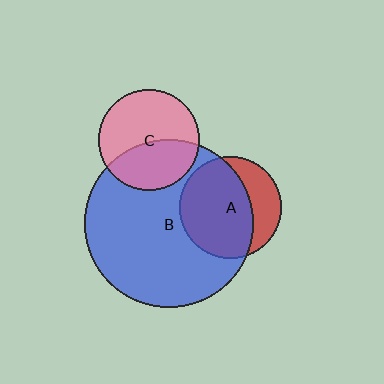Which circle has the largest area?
Circle B (blue).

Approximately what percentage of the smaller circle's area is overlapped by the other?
Approximately 70%.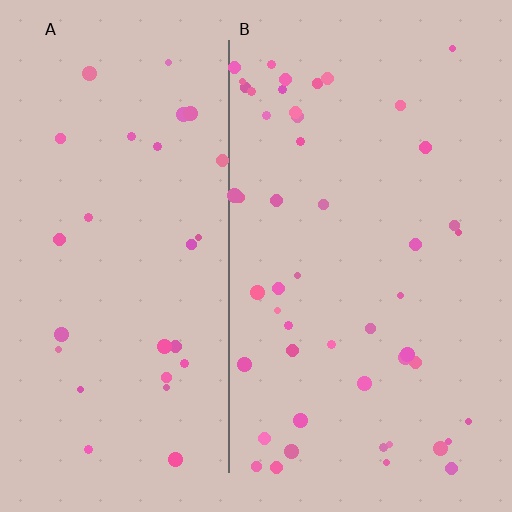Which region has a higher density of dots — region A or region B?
B (the right).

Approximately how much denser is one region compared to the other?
Approximately 1.7× — region B over region A.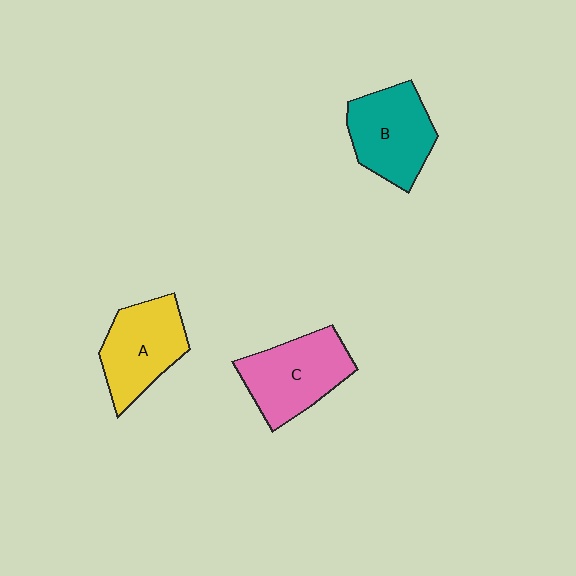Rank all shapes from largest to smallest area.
From largest to smallest: C (pink), B (teal), A (yellow).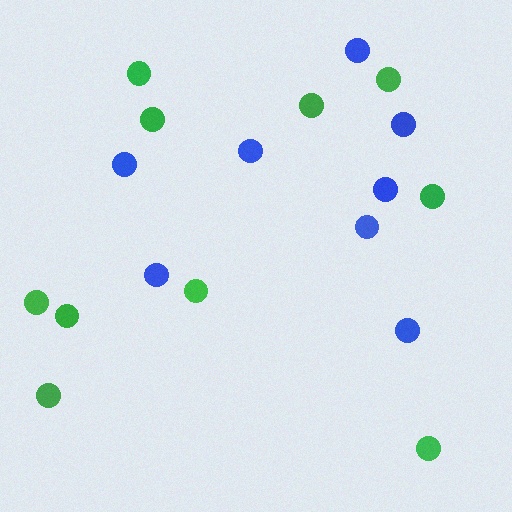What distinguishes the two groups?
There are 2 groups: one group of blue circles (8) and one group of green circles (10).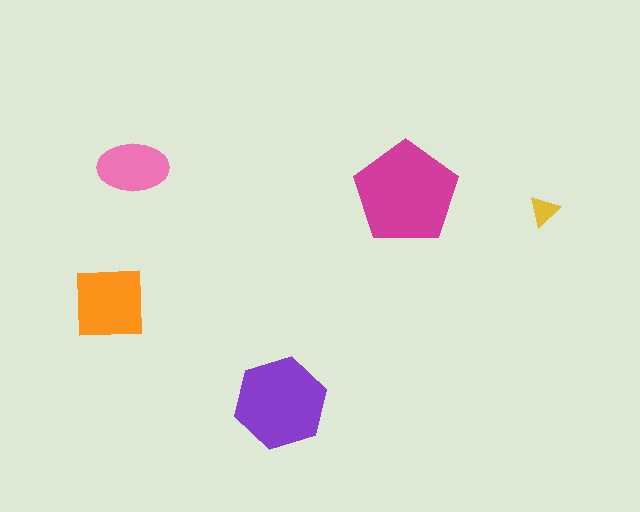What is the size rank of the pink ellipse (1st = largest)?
4th.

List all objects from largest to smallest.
The magenta pentagon, the purple hexagon, the orange square, the pink ellipse, the yellow triangle.